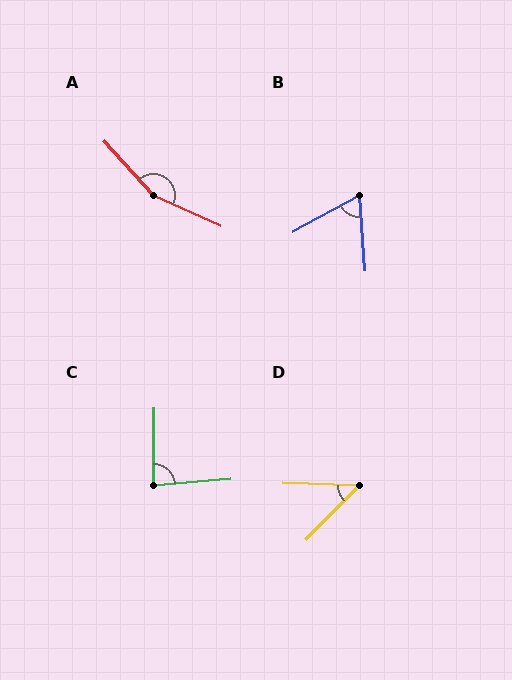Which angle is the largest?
A, at approximately 157 degrees.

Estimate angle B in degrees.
Approximately 66 degrees.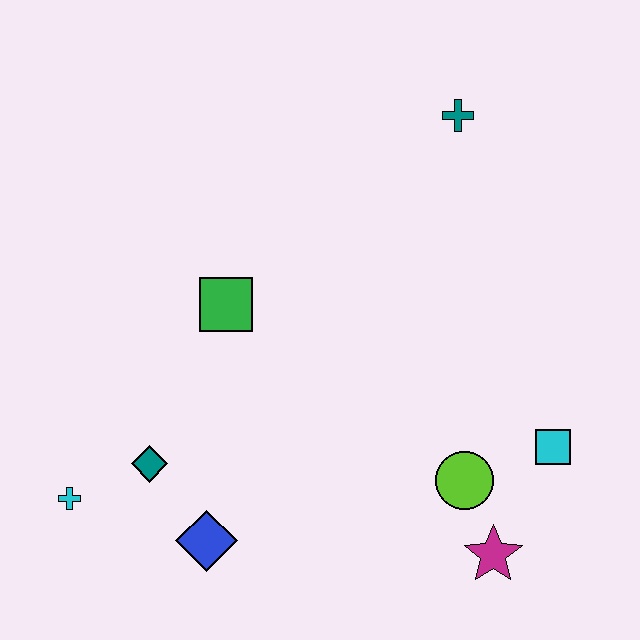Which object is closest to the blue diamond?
The teal diamond is closest to the blue diamond.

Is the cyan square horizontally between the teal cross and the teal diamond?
No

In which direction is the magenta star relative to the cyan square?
The magenta star is below the cyan square.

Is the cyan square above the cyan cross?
Yes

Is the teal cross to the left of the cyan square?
Yes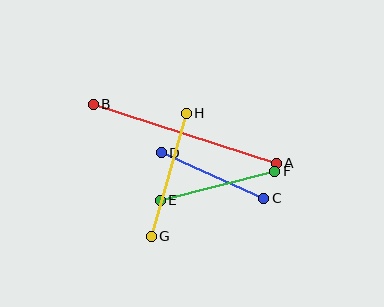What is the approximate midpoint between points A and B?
The midpoint is at approximately (185, 134) pixels.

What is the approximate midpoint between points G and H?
The midpoint is at approximately (169, 175) pixels.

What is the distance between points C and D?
The distance is approximately 112 pixels.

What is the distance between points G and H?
The distance is approximately 127 pixels.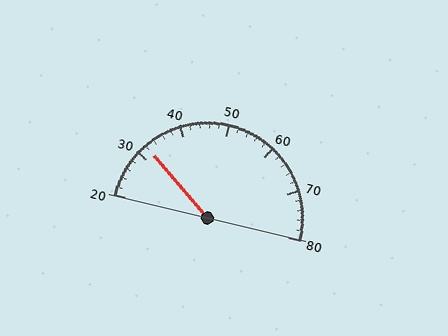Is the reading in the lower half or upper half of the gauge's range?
The reading is in the lower half of the range (20 to 80).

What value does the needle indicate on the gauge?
The needle indicates approximately 32.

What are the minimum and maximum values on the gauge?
The gauge ranges from 20 to 80.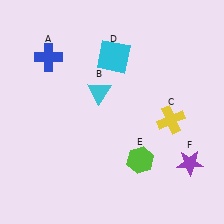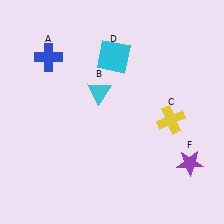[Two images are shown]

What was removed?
The lime hexagon (E) was removed in Image 2.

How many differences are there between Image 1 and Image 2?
There is 1 difference between the two images.